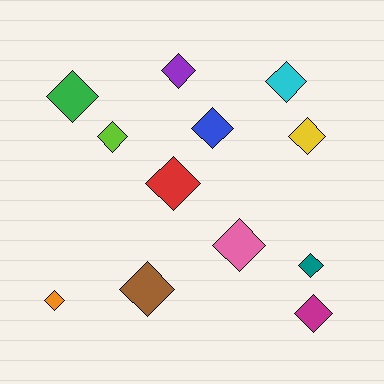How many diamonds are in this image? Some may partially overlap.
There are 12 diamonds.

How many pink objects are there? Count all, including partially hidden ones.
There is 1 pink object.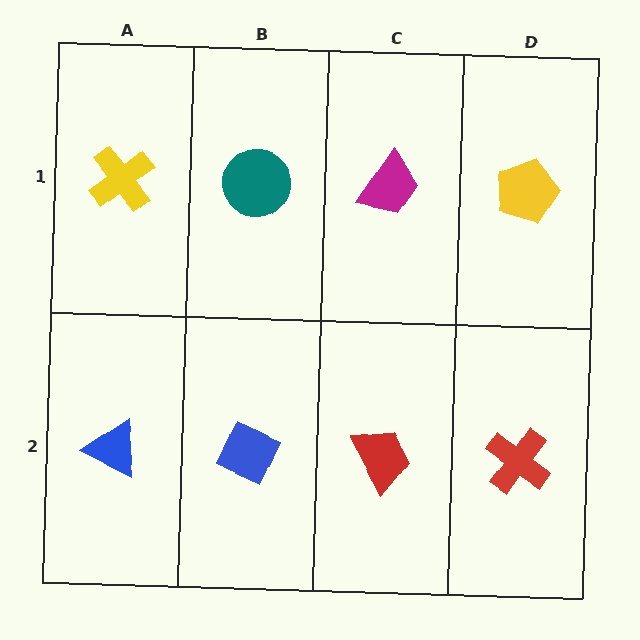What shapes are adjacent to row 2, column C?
A magenta trapezoid (row 1, column C), a blue diamond (row 2, column B), a red cross (row 2, column D).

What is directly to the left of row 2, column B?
A blue triangle.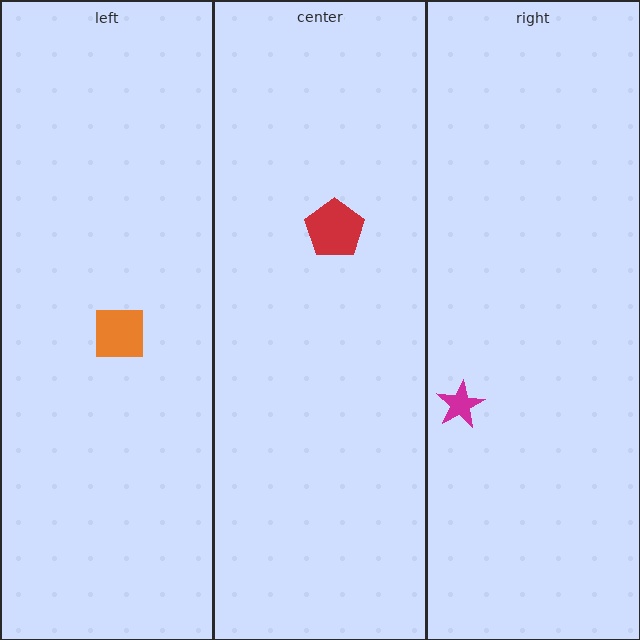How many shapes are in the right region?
1.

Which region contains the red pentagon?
The center region.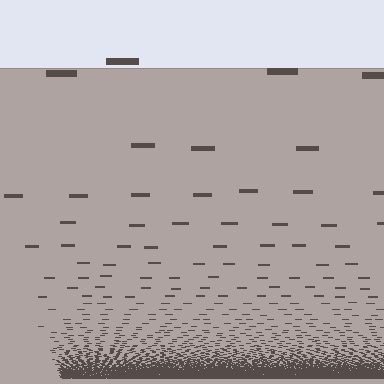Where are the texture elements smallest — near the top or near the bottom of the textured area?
Near the bottom.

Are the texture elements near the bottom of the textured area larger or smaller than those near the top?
Smaller. The gradient is inverted — elements near the bottom are smaller and denser.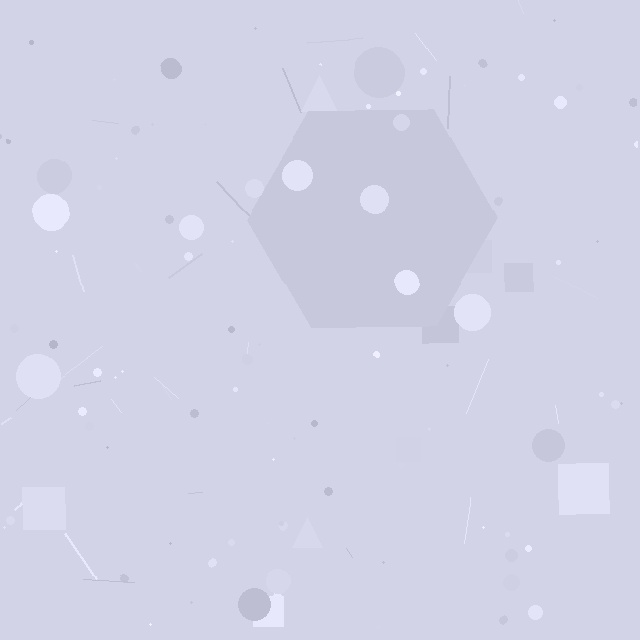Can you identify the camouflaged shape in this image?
The camouflaged shape is a hexagon.